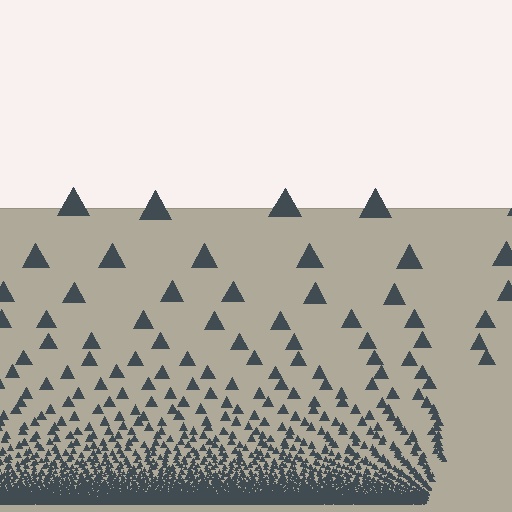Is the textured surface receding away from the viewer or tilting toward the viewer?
The surface appears to tilt toward the viewer. Texture elements get larger and sparser toward the top.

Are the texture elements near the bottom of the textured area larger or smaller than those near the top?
Smaller. The gradient is inverted — elements near the bottom are smaller and denser.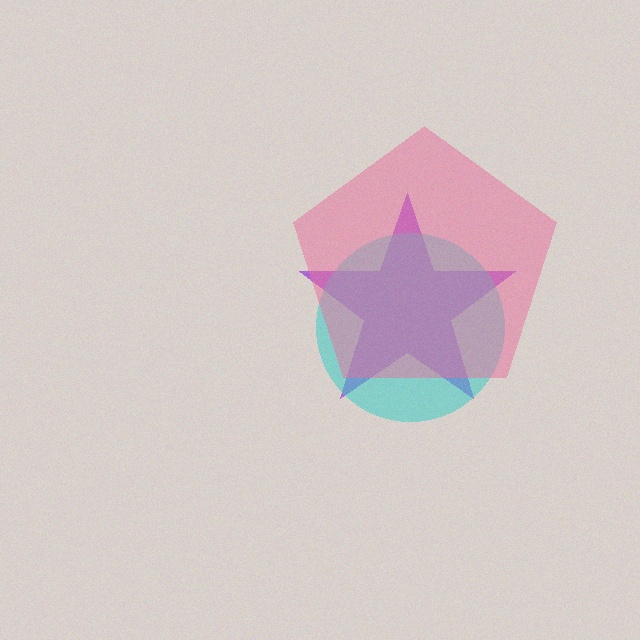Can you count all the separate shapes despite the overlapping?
Yes, there are 3 separate shapes.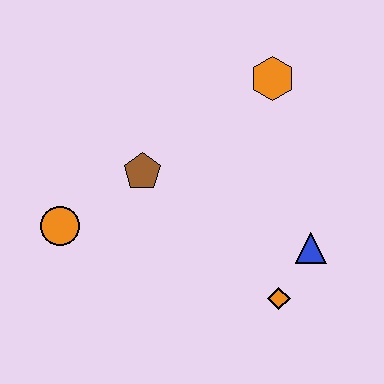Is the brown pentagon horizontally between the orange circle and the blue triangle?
Yes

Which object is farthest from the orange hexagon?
The orange circle is farthest from the orange hexagon.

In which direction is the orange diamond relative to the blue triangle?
The orange diamond is below the blue triangle.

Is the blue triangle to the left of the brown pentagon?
No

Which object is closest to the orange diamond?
The blue triangle is closest to the orange diamond.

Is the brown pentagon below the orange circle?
No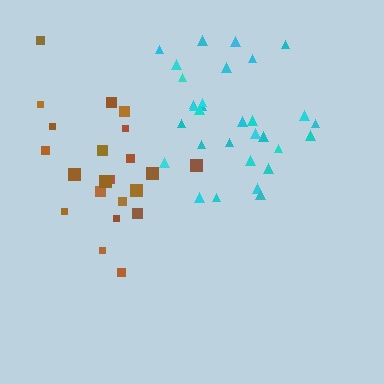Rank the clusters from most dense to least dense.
cyan, brown.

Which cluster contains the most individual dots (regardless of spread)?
Cyan (31).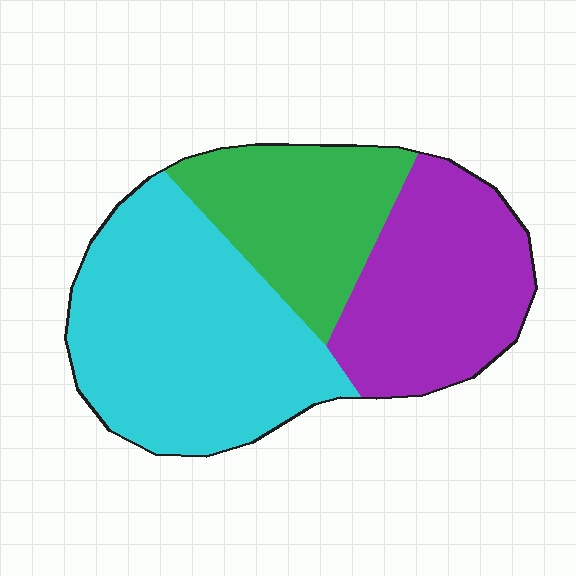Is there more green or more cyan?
Cyan.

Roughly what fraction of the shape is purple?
Purple takes up about one third (1/3) of the shape.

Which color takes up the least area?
Green, at roughly 25%.